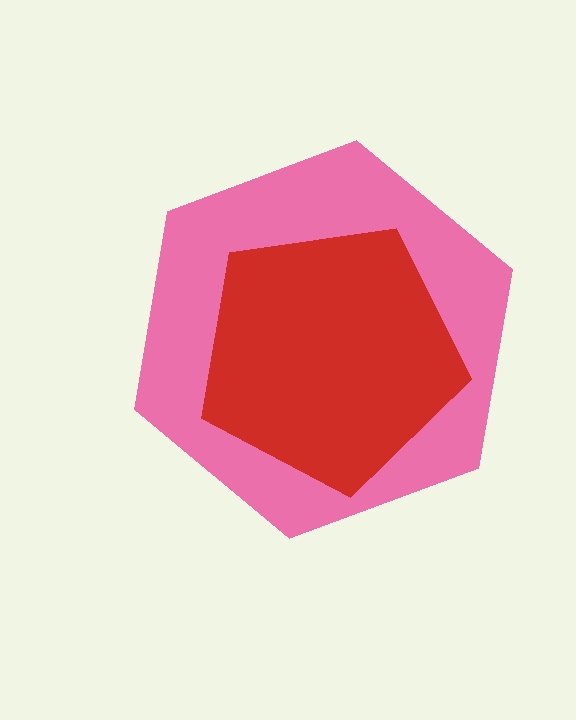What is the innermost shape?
The red pentagon.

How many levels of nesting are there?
2.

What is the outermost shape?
The pink hexagon.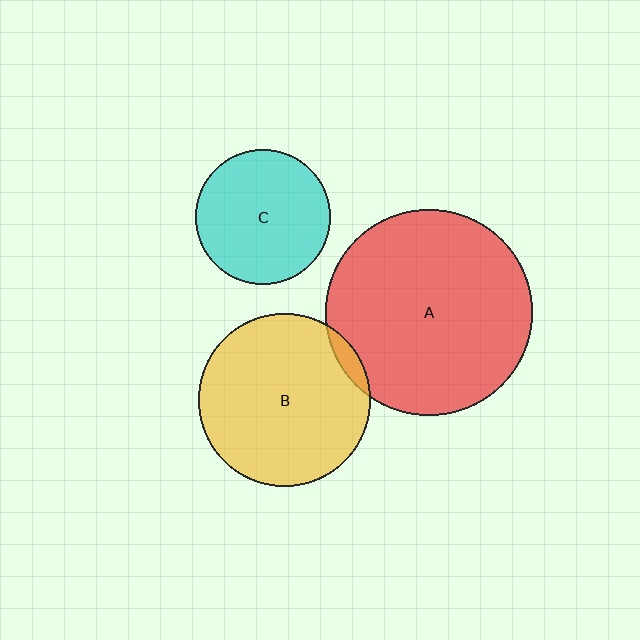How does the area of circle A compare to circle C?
Approximately 2.3 times.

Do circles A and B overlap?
Yes.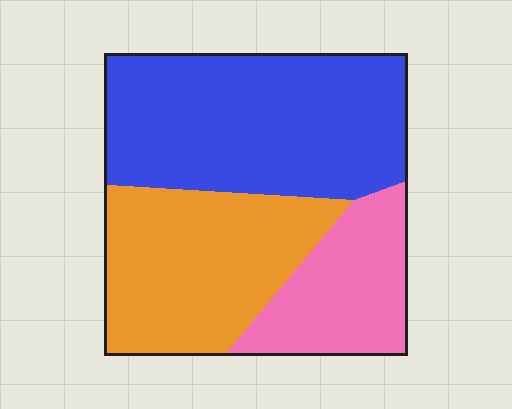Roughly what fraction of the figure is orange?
Orange covers around 35% of the figure.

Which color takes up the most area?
Blue, at roughly 45%.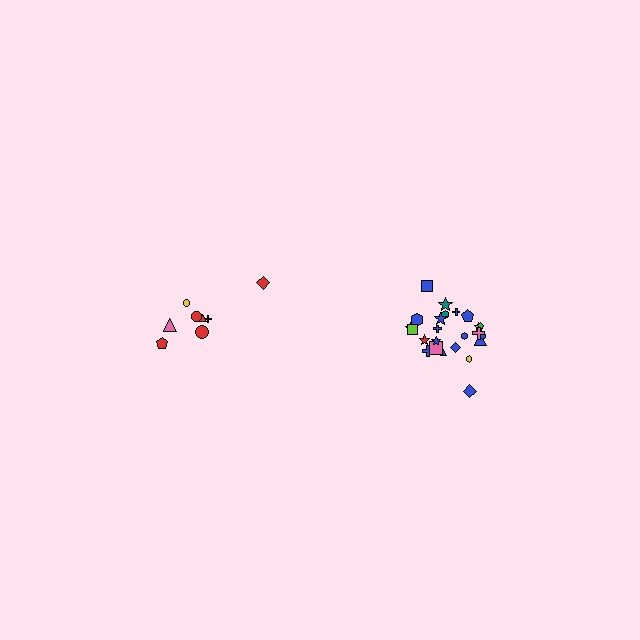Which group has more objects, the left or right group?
The right group.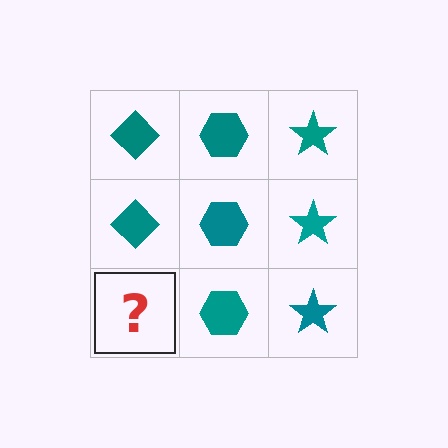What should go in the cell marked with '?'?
The missing cell should contain a teal diamond.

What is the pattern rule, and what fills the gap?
The rule is that each column has a consistent shape. The gap should be filled with a teal diamond.